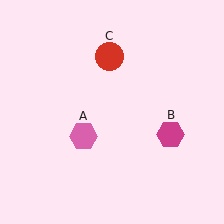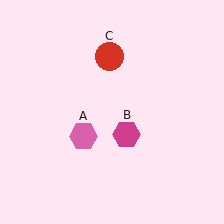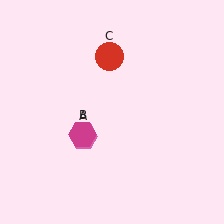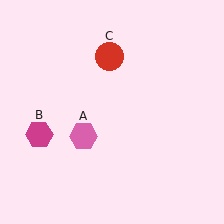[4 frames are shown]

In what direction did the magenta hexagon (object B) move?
The magenta hexagon (object B) moved left.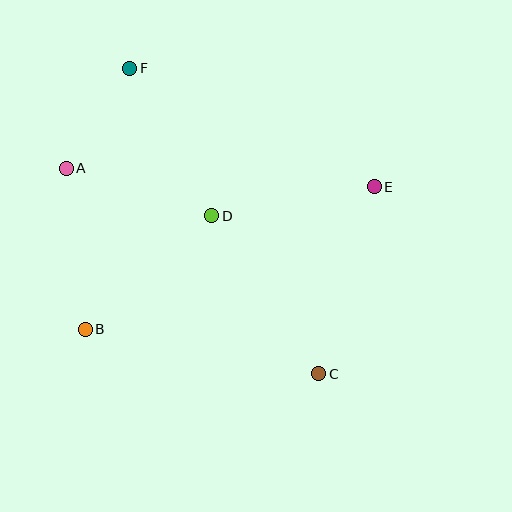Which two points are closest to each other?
Points A and F are closest to each other.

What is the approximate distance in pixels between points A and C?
The distance between A and C is approximately 326 pixels.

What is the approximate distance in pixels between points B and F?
The distance between B and F is approximately 265 pixels.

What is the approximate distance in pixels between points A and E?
The distance between A and E is approximately 308 pixels.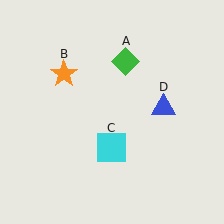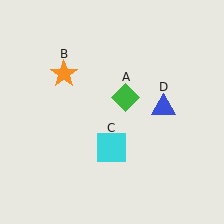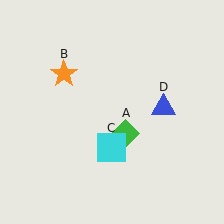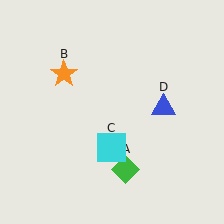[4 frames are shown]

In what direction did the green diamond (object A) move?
The green diamond (object A) moved down.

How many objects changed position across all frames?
1 object changed position: green diamond (object A).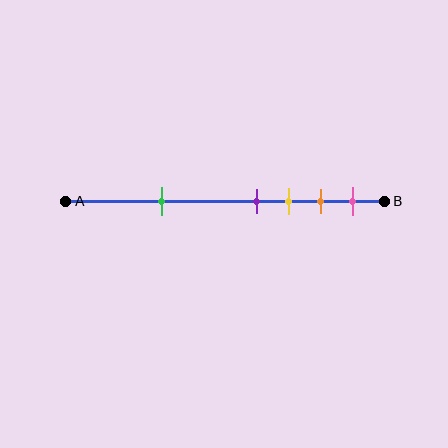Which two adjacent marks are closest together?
The purple and yellow marks are the closest adjacent pair.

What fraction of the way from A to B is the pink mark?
The pink mark is approximately 90% (0.9) of the way from A to B.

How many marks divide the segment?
There are 5 marks dividing the segment.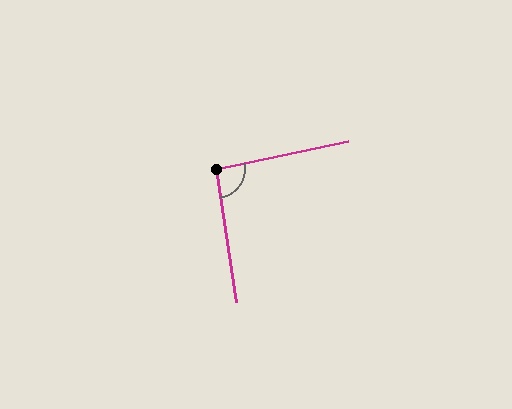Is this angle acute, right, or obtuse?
It is approximately a right angle.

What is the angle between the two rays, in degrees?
Approximately 93 degrees.